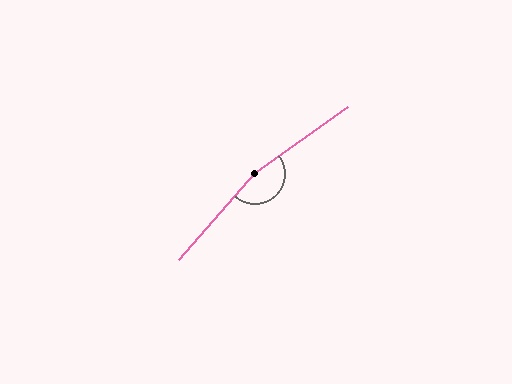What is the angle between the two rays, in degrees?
Approximately 167 degrees.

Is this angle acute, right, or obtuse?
It is obtuse.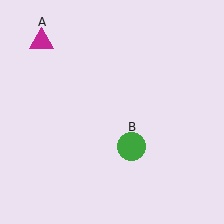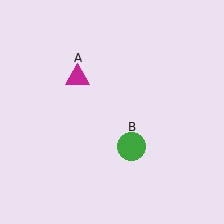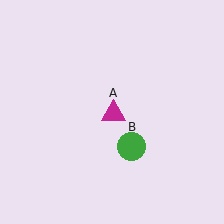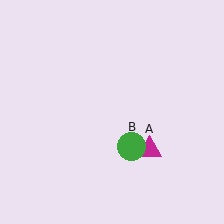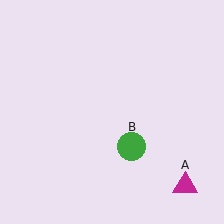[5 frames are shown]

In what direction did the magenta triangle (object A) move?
The magenta triangle (object A) moved down and to the right.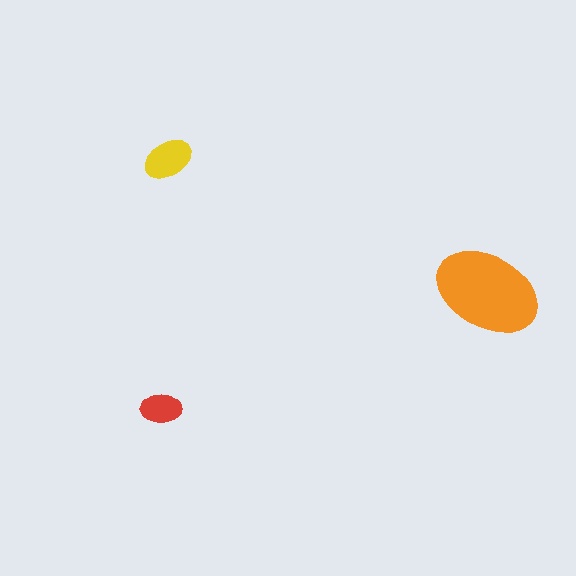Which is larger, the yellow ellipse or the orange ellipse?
The orange one.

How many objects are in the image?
There are 3 objects in the image.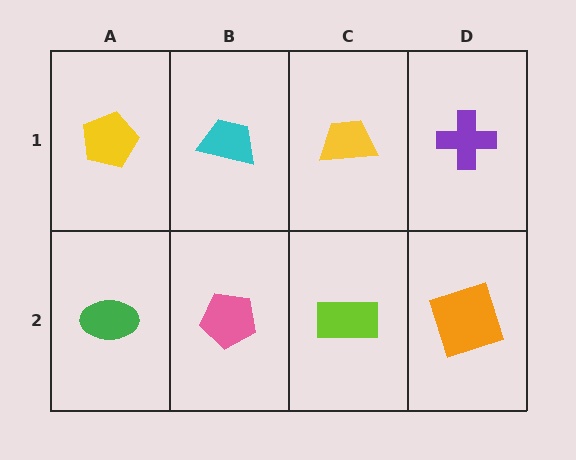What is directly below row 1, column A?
A green ellipse.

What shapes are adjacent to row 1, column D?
An orange square (row 2, column D), a yellow trapezoid (row 1, column C).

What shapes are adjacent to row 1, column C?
A lime rectangle (row 2, column C), a cyan trapezoid (row 1, column B), a purple cross (row 1, column D).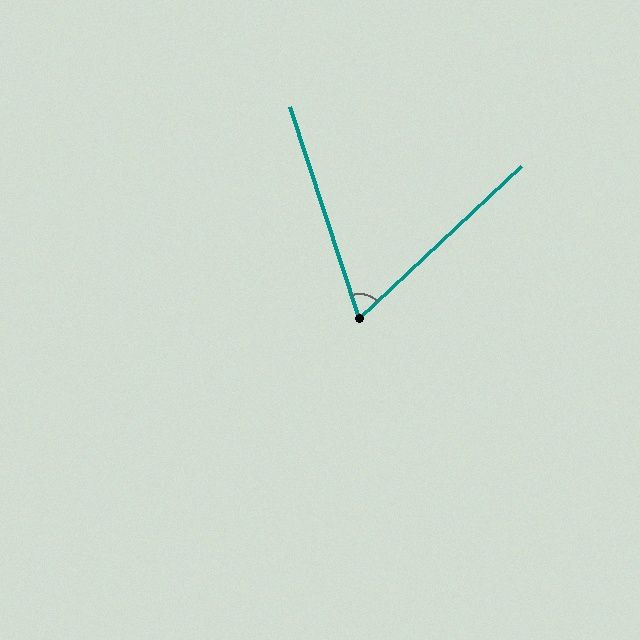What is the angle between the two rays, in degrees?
Approximately 65 degrees.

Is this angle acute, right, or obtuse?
It is acute.